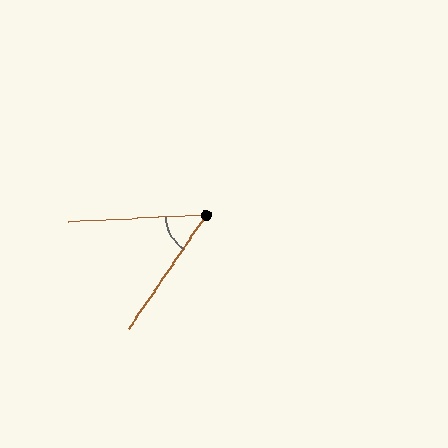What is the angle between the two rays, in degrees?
Approximately 53 degrees.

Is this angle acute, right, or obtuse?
It is acute.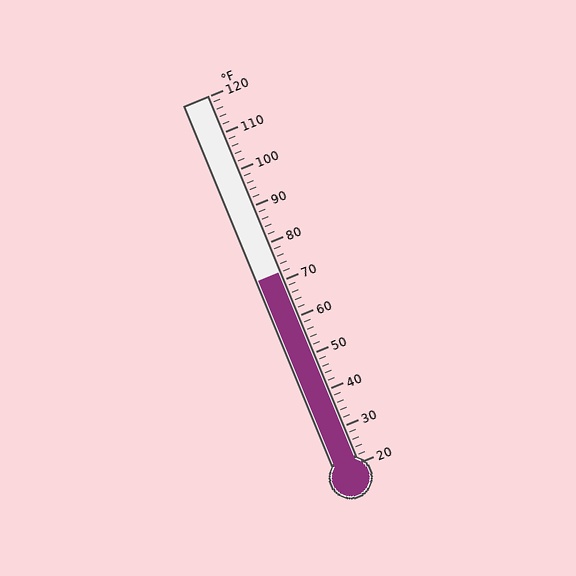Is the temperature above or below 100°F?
The temperature is below 100°F.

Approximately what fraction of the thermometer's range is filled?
The thermometer is filled to approximately 50% of its range.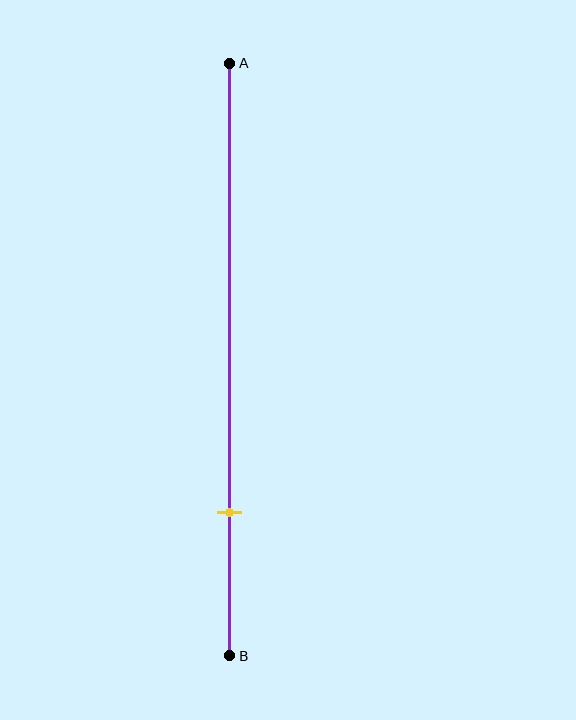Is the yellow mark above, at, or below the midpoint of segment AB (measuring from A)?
The yellow mark is below the midpoint of segment AB.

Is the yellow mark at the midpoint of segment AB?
No, the mark is at about 75% from A, not at the 50% midpoint.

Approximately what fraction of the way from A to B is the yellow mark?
The yellow mark is approximately 75% of the way from A to B.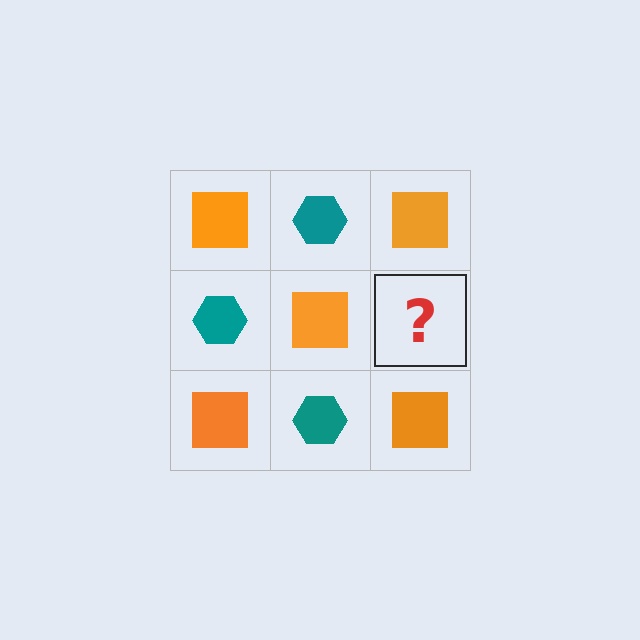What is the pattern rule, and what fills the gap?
The rule is that it alternates orange square and teal hexagon in a checkerboard pattern. The gap should be filled with a teal hexagon.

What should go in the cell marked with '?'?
The missing cell should contain a teal hexagon.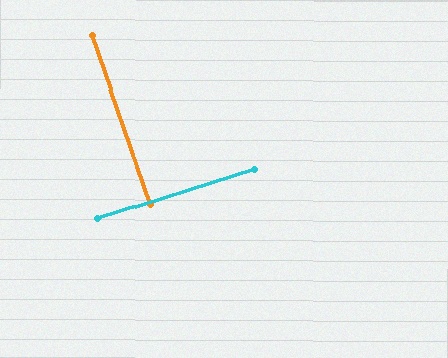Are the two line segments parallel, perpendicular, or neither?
Perpendicular — they meet at approximately 88°.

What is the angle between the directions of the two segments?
Approximately 88 degrees.